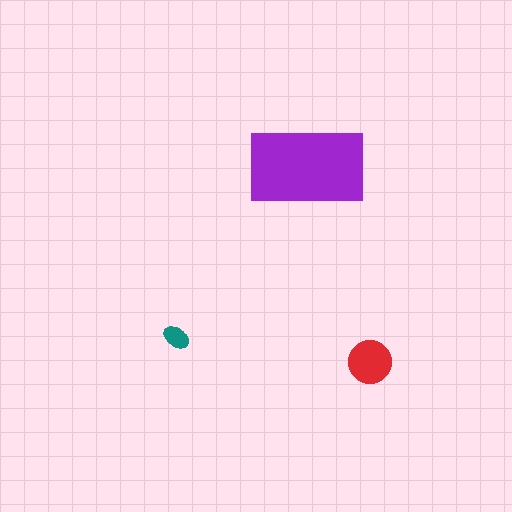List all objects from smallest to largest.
The teal ellipse, the red circle, the purple rectangle.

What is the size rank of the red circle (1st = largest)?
2nd.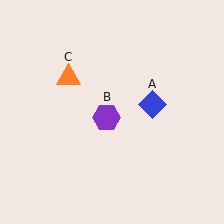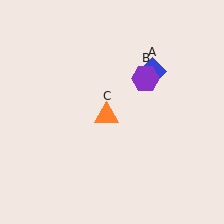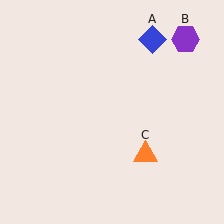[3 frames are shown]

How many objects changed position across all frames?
3 objects changed position: blue diamond (object A), purple hexagon (object B), orange triangle (object C).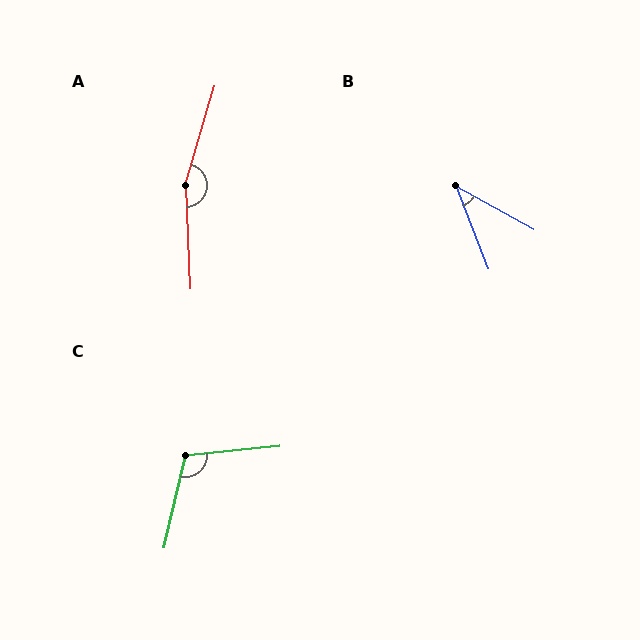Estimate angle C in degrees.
Approximately 109 degrees.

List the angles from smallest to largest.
B (40°), C (109°), A (161°).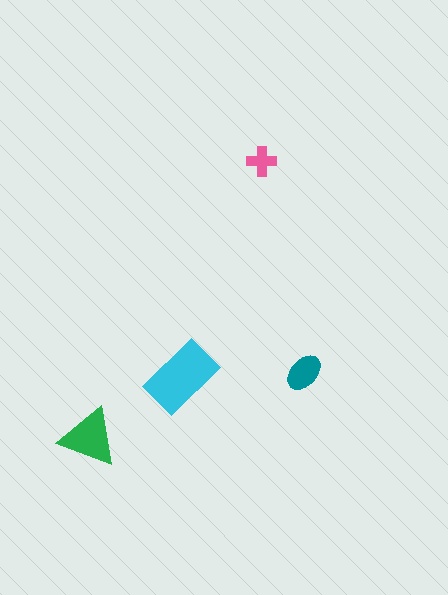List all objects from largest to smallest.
The cyan rectangle, the green triangle, the teal ellipse, the pink cross.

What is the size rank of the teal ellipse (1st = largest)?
3rd.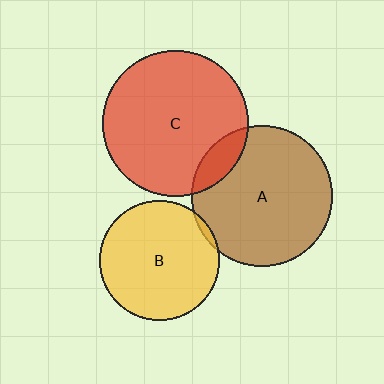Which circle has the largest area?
Circle C (red).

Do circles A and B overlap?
Yes.